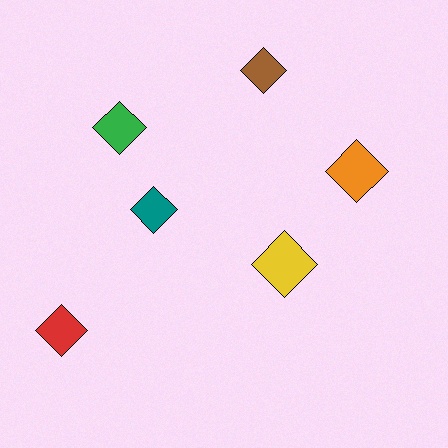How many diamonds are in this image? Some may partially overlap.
There are 6 diamonds.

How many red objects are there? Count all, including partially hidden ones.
There is 1 red object.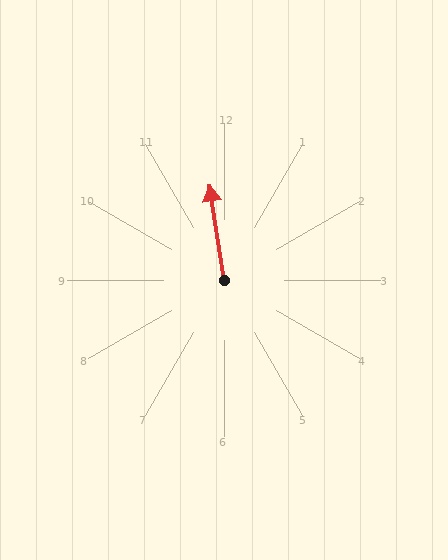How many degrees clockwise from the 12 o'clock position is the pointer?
Approximately 351 degrees.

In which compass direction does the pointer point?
North.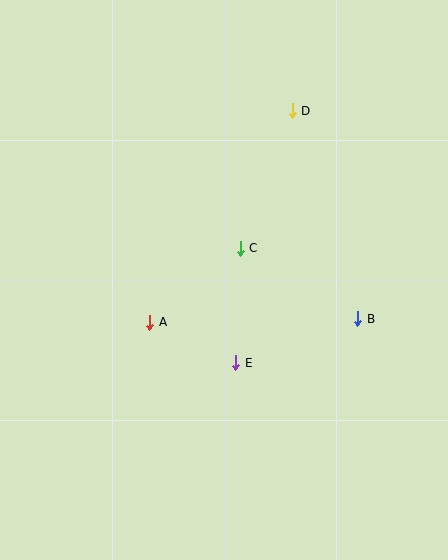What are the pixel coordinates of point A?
Point A is at (150, 322).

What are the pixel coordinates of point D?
Point D is at (292, 111).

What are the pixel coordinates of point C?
Point C is at (240, 248).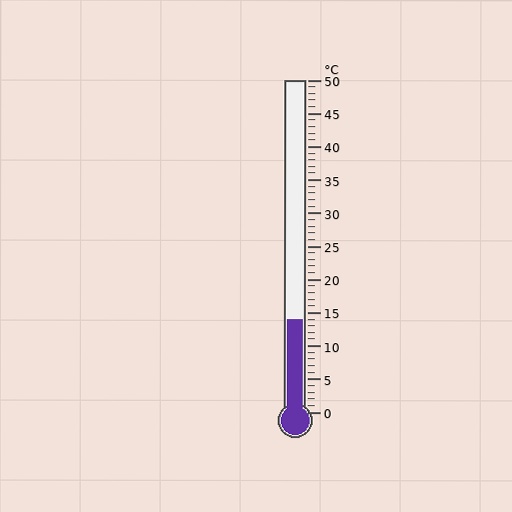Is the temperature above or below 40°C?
The temperature is below 40°C.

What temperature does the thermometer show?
The thermometer shows approximately 14°C.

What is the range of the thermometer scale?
The thermometer scale ranges from 0°C to 50°C.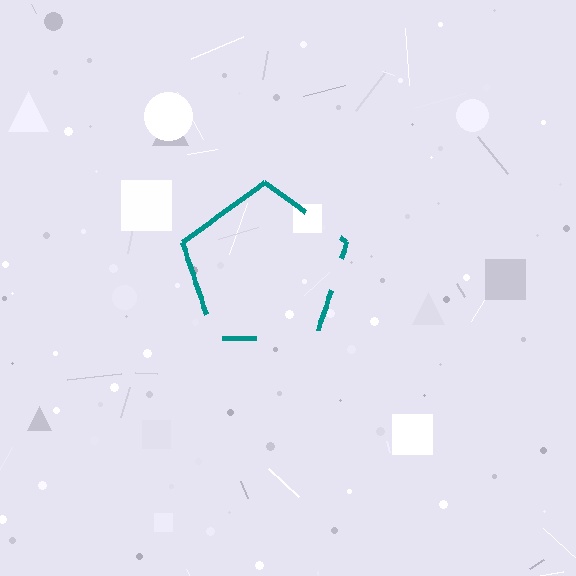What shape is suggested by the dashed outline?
The dashed outline suggests a pentagon.